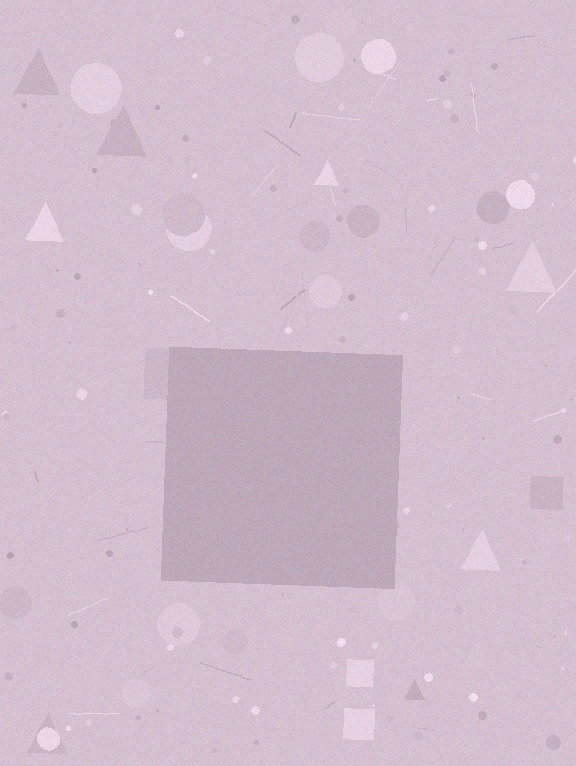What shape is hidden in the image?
A square is hidden in the image.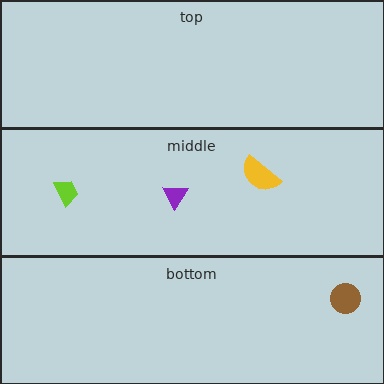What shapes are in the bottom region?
The brown circle.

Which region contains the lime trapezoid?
The middle region.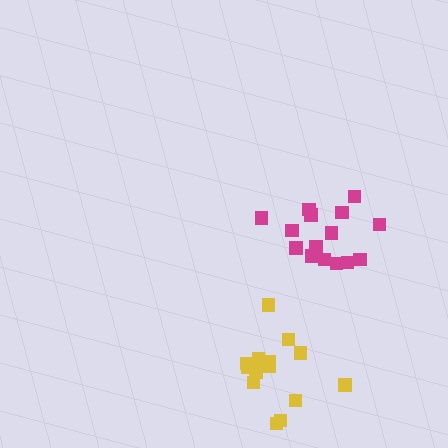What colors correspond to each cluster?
The clusters are colored: yellow, magenta.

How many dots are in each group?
Group 1: 15 dots, Group 2: 15 dots (30 total).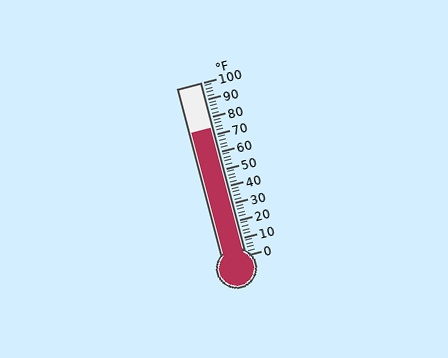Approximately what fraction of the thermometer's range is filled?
The thermometer is filled to approximately 75% of its range.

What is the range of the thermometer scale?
The thermometer scale ranges from 0°F to 100°F.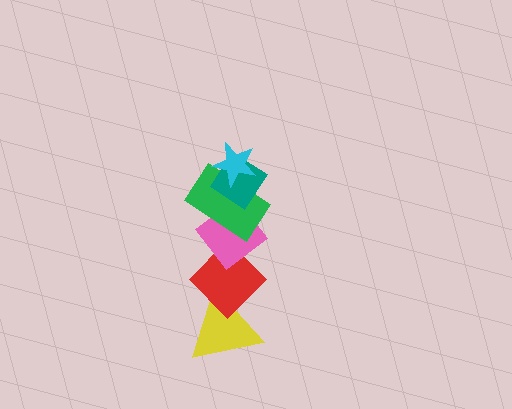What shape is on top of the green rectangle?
The teal diamond is on top of the green rectangle.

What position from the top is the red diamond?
The red diamond is 5th from the top.